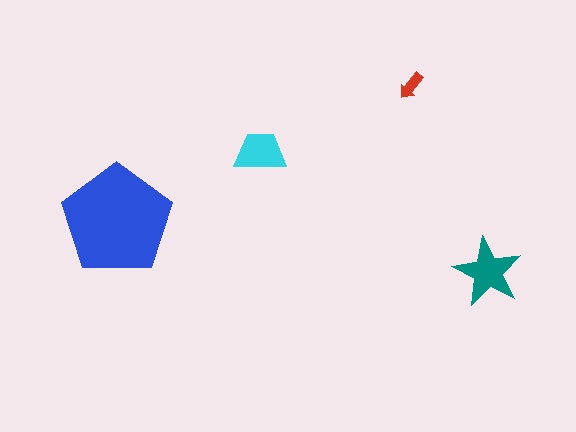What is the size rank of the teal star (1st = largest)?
2nd.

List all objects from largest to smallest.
The blue pentagon, the teal star, the cyan trapezoid, the red arrow.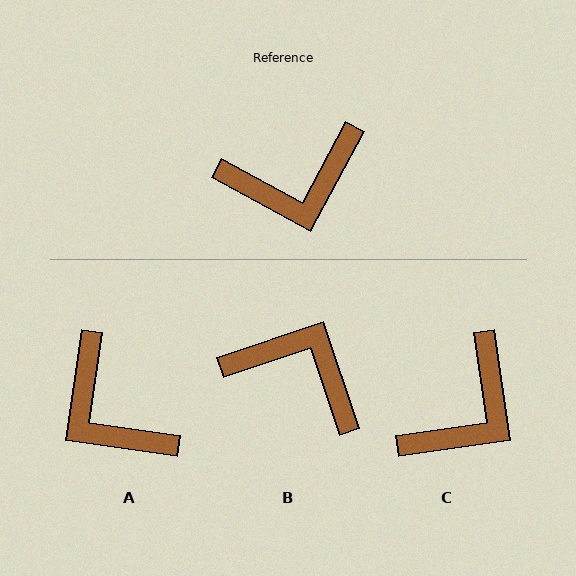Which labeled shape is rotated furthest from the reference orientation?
B, about 137 degrees away.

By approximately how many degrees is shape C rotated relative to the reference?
Approximately 36 degrees counter-clockwise.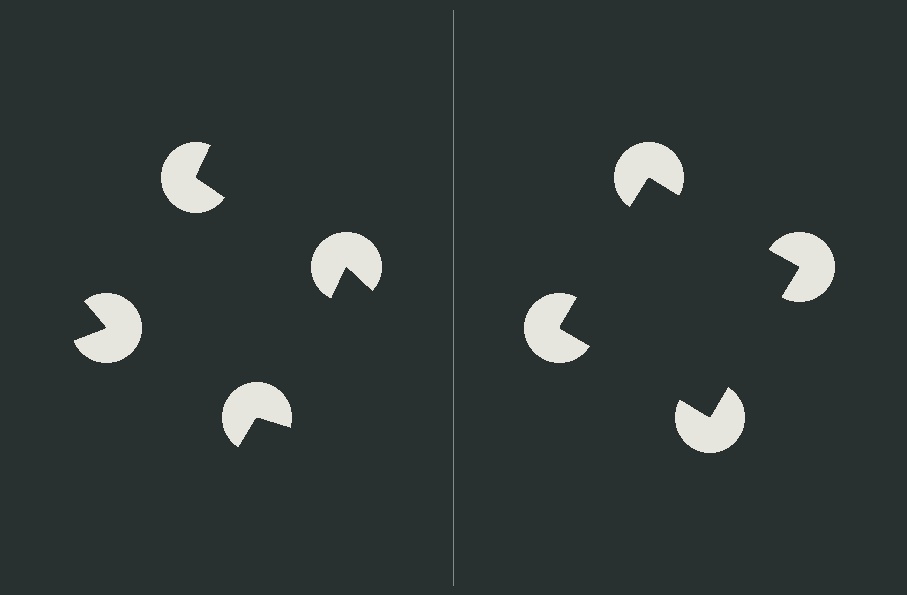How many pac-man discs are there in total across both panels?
8 — 4 on each side.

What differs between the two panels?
The pac-man discs are positioned identically on both sides; only the wedge orientations differ. On the right they align to a square; on the left they are misaligned.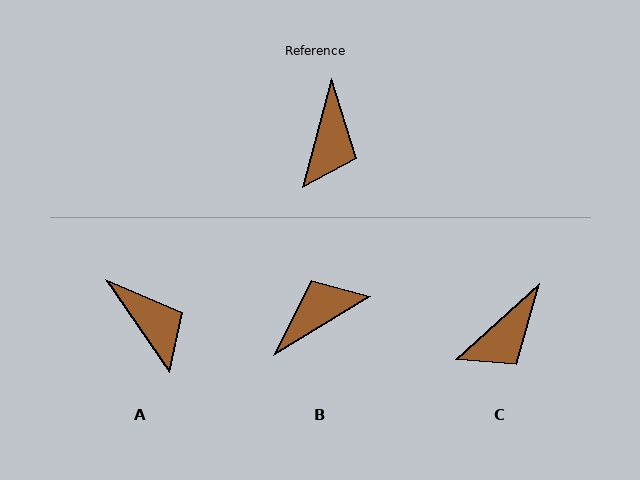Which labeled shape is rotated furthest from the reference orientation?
B, about 136 degrees away.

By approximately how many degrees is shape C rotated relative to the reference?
Approximately 33 degrees clockwise.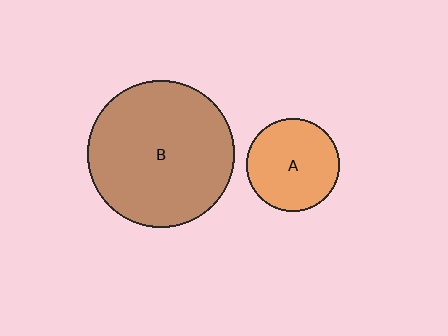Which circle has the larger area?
Circle B (brown).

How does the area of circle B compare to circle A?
Approximately 2.5 times.